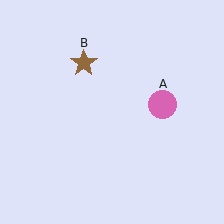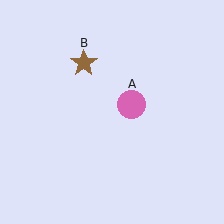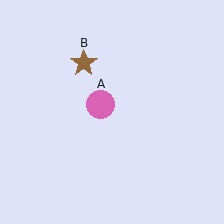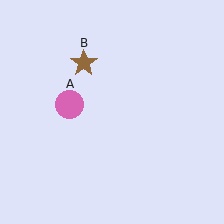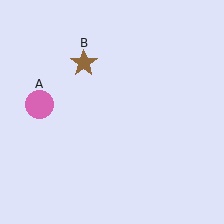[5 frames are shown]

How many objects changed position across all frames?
1 object changed position: pink circle (object A).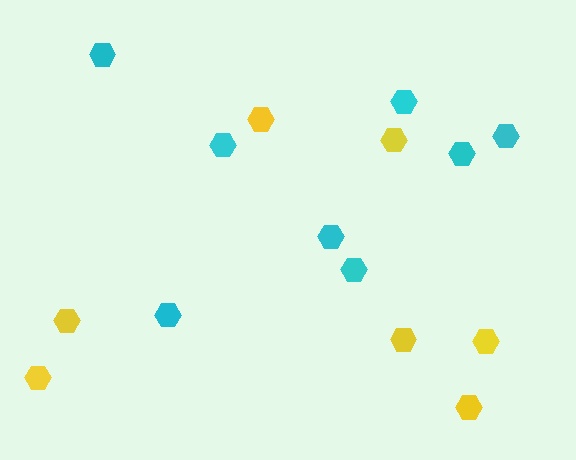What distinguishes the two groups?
There are 2 groups: one group of yellow hexagons (7) and one group of cyan hexagons (8).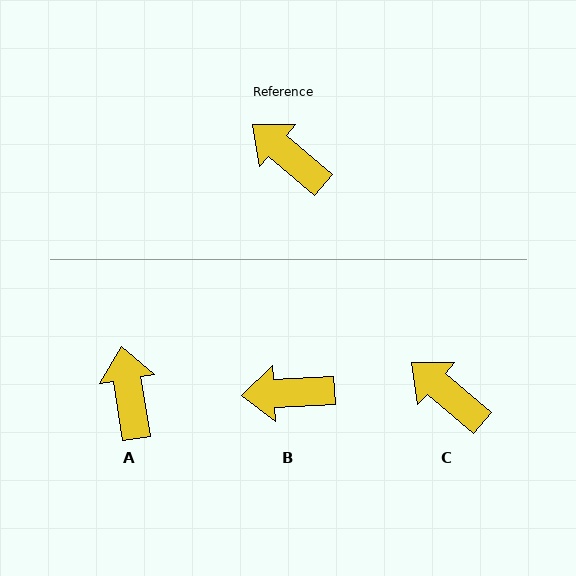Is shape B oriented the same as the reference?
No, it is off by about 44 degrees.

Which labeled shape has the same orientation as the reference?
C.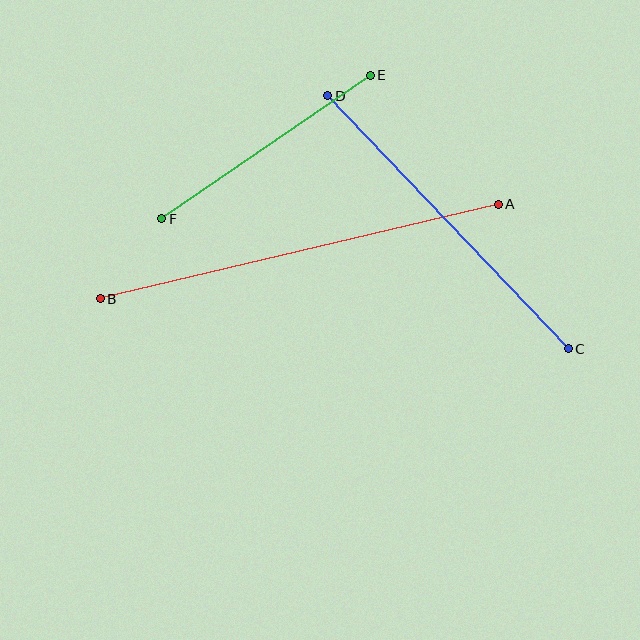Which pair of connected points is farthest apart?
Points A and B are farthest apart.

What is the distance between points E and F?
The distance is approximately 253 pixels.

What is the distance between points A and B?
The distance is approximately 409 pixels.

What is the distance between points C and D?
The distance is approximately 349 pixels.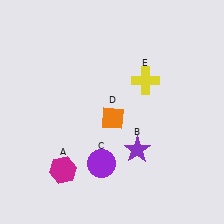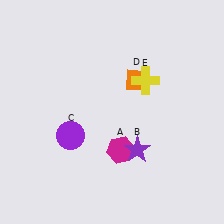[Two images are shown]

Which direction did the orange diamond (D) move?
The orange diamond (D) moved up.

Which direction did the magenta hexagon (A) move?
The magenta hexagon (A) moved right.